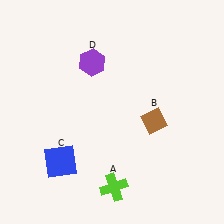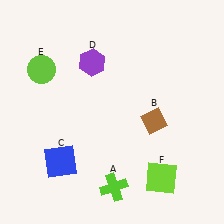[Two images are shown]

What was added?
A lime circle (E), a lime square (F) were added in Image 2.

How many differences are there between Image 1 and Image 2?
There are 2 differences between the two images.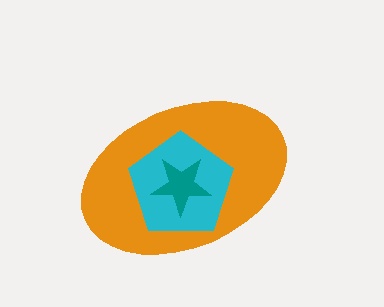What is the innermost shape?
The teal star.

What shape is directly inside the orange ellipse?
The cyan pentagon.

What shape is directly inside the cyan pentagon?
The teal star.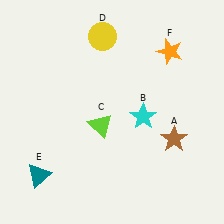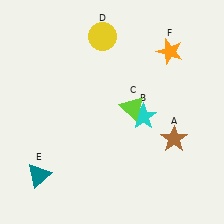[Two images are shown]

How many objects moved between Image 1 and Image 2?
1 object moved between the two images.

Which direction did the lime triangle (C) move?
The lime triangle (C) moved right.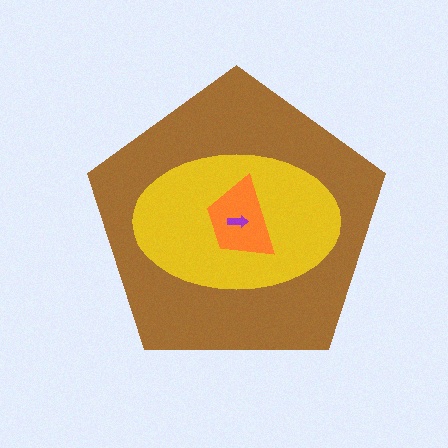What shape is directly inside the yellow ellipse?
The orange trapezoid.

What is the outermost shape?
The brown pentagon.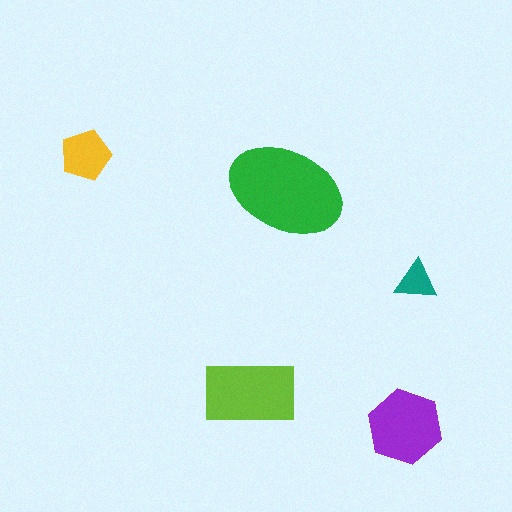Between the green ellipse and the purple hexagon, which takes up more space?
The green ellipse.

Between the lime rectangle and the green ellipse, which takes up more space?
The green ellipse.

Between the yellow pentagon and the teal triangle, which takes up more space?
The yellow pentagon.